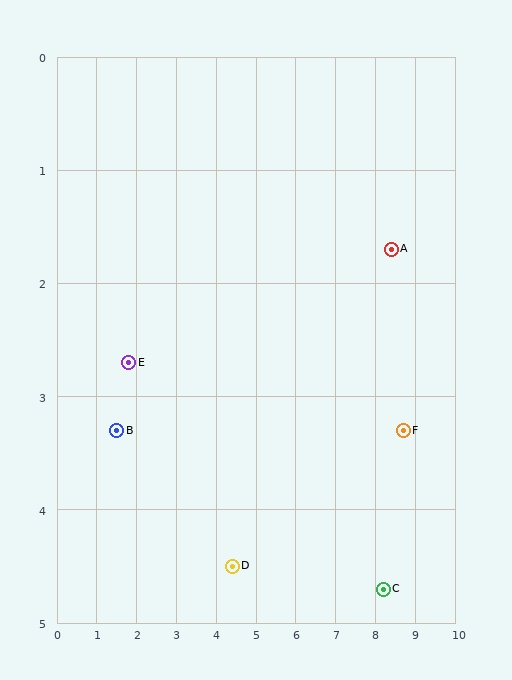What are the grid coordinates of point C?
Point C is at approximately (8.2, 4.7).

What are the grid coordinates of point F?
Point F is at approximately (8.7, 3.3).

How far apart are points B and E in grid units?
Points B and E are about 0.7 grid units apart.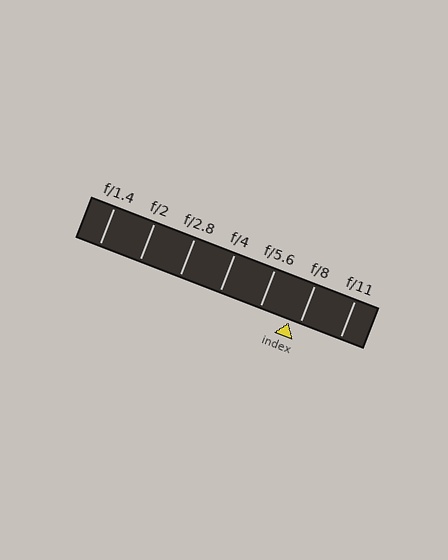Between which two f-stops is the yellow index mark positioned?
The index mark is between f/5.6 and f/8.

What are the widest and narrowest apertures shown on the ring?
The widest aperture shown is f/1.4 and the narrowest is f/11.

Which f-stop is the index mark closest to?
The index mark is closest to f/8.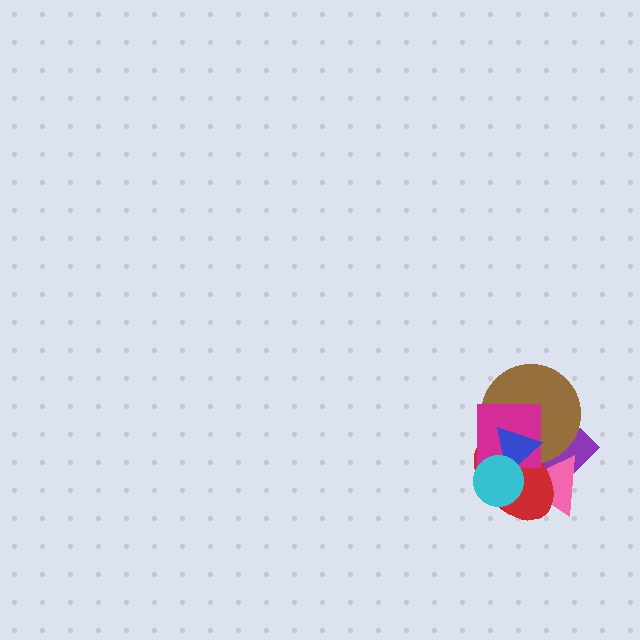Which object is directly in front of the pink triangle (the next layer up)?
The red ellipse is directly in front of the pink triangle.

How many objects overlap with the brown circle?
5 objects overlap with the brown circle.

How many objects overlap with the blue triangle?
6 objects overlap with the blue triangle.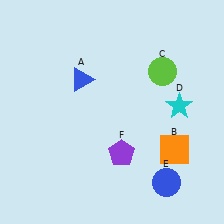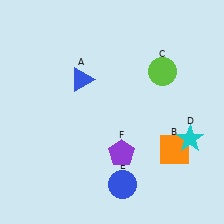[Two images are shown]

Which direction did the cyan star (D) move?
The cyan star (D) moved down.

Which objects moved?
The objects that moved are: the cyan star (D), the blue circle (E).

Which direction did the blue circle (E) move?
The blue circle (E) moved left.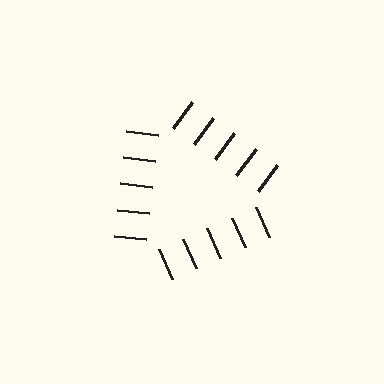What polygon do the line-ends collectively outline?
An illusory triangle — the line segments terminate on its edges but no continuous stroke is drawn.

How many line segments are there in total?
15 — 5 along each of the 3 edges.